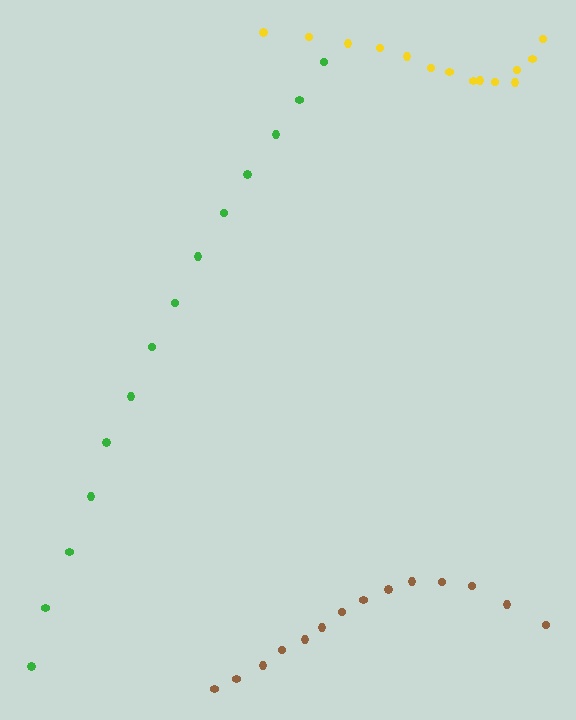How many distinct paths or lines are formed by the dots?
There are 3 distinct paths.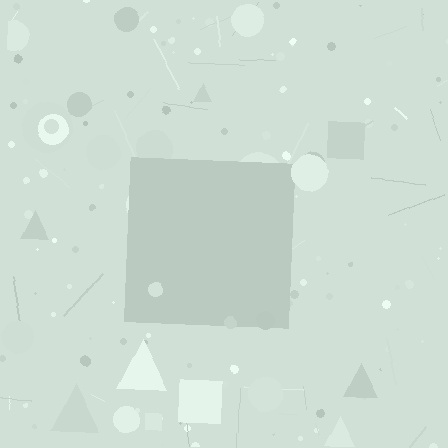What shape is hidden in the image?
A square is hidden in the image.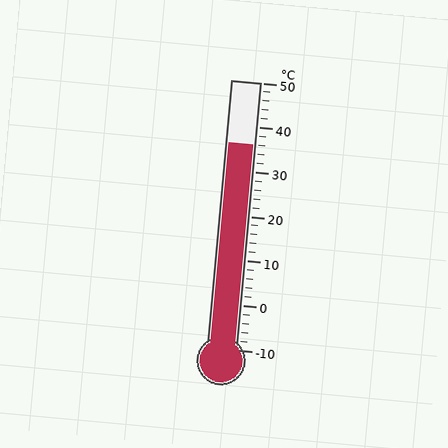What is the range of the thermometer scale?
The thermometer scale ranges from -10°C to 50°C.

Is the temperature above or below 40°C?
The temperature is below 40°C.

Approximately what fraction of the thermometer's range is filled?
The thermometer is filled to approximately 75% of its range.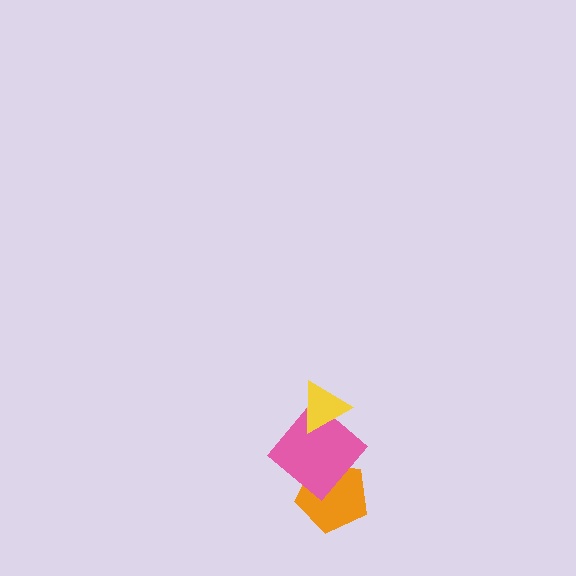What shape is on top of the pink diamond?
The yellow triangle is on top of the pink diamond.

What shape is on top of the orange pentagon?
The pink diamond is on top of the orange pentagon.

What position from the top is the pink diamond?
The pink diamond is 2nd from the top.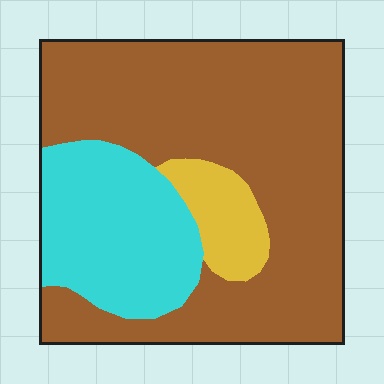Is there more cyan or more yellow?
Cyan.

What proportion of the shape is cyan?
Cyan takes up about one quarter (1/4) of the shape.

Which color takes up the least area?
Yellow, at roughly 10%.